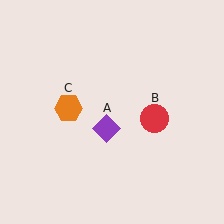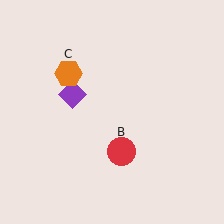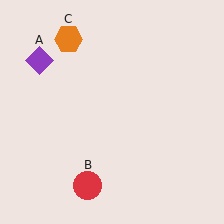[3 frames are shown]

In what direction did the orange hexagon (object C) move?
The orange hexagon (object C) moved up.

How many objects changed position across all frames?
3 objects changed position: purple diamond (object A), red circle (object B), orange hexagon (object C).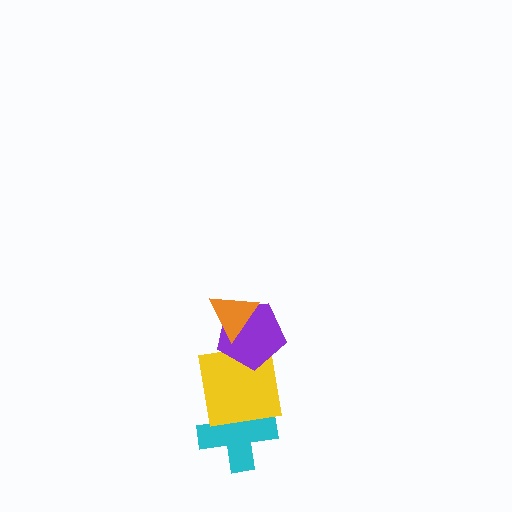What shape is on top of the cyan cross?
The yellow square is on top of the cyan cross.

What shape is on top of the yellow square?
The purple pentagon is on top of the yellow square.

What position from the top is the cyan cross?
The cyan cross is 4th from the top.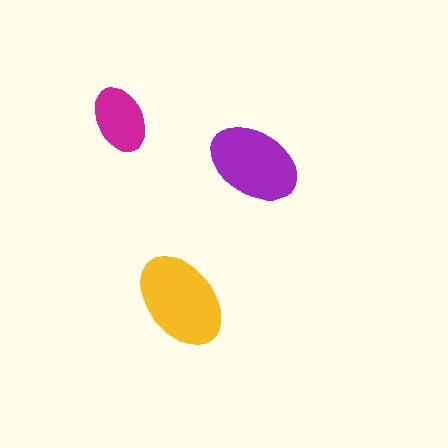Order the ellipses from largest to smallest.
the yellow one, the purple one, the magenta one.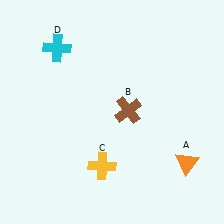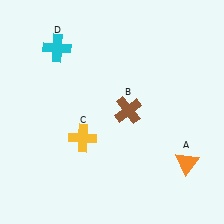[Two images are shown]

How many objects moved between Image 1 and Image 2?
1 object moved between the two images.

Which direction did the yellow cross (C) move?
The yellow cross (C) moved up.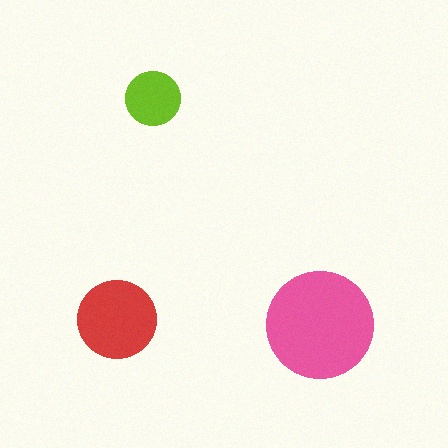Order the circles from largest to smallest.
the pink one, the red one, the lime one.